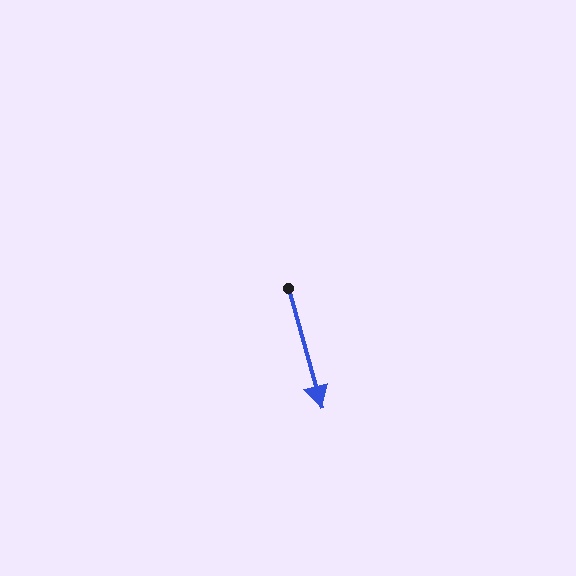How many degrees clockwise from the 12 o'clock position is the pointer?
Approximately 165 degrees.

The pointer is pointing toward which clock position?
Roughly 5 o'clock.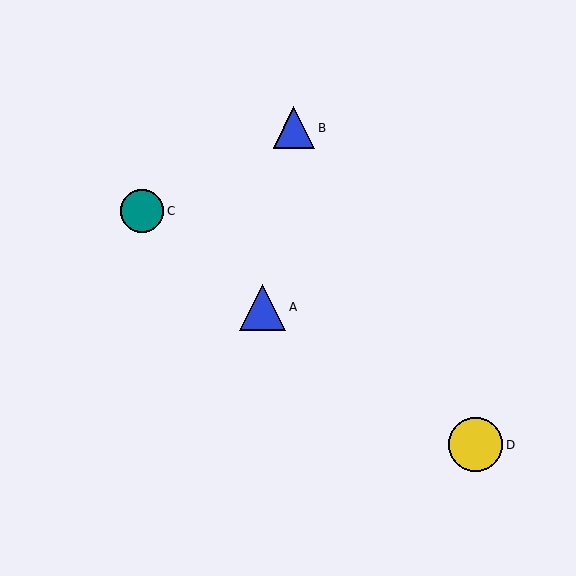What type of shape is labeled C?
Shape C is a teal circle.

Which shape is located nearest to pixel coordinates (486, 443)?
The yellow circle (labeled D) at (476, 445) is nearest to that location.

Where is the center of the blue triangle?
The center of the blue triangle is at (294, 128).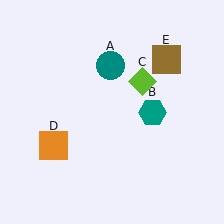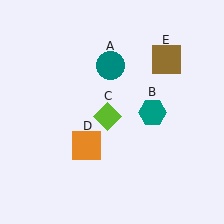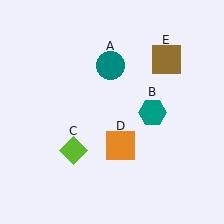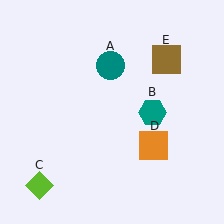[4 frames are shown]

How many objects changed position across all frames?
2 objects changed position: lime diamond (object C), orange square (object D).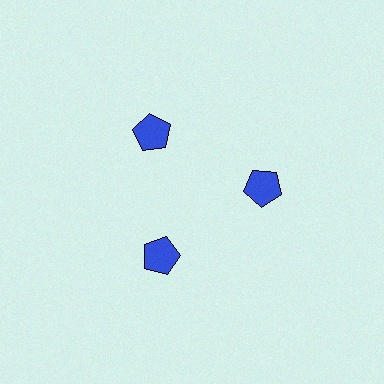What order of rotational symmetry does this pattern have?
This pattern has 3-fold rotational symmetry.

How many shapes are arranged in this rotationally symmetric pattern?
There are 3 shapes, arranged in 3 groups of 1.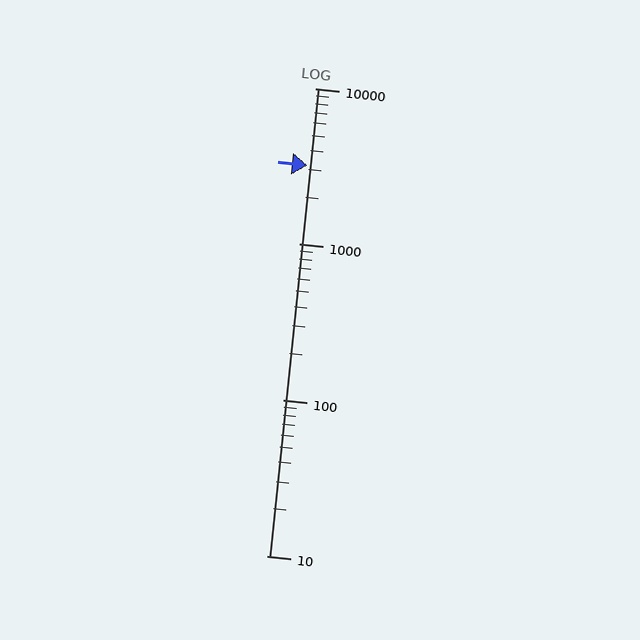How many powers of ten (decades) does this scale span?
The scale spans 3 decades, from 10 to 10000.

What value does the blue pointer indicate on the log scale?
The pointer indicates approximately 3200.